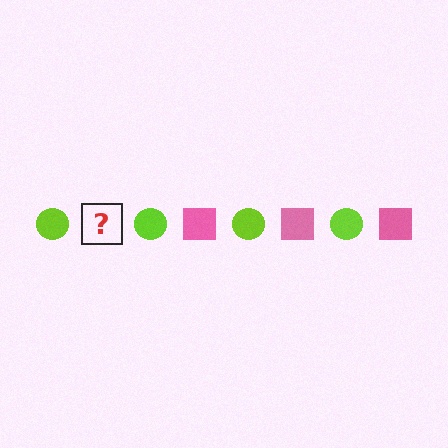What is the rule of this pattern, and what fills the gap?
The rule is that the pattern alternates between lime circle and pink square. The gap should be filled with a pink square.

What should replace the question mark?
The question mark should be replaced with a pink square.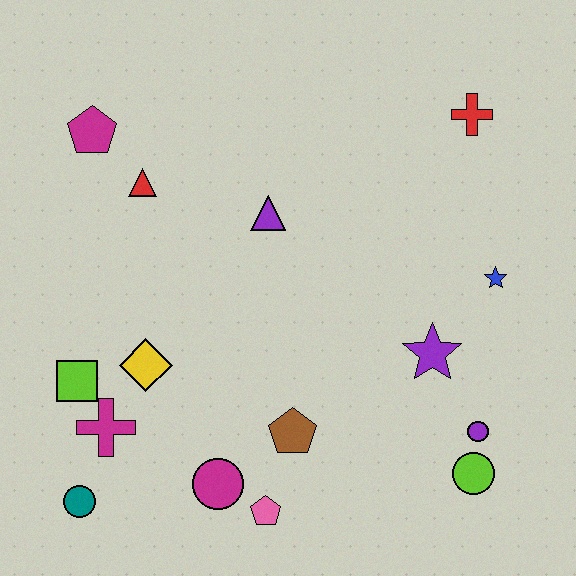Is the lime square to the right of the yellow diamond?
No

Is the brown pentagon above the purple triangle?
No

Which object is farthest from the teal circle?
The red cross is farthest from the teal circle.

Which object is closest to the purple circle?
The lime circle is closest to the purple circle.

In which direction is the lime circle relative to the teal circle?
The lime circle is to the right of the teal circle.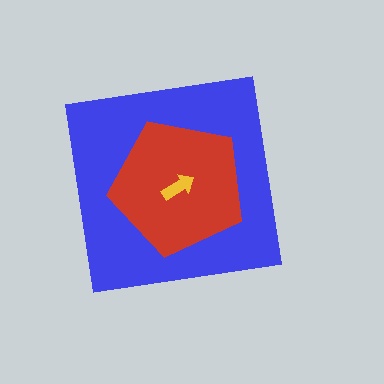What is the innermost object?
The yellow arrow.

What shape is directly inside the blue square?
The red pentagon.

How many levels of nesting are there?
3.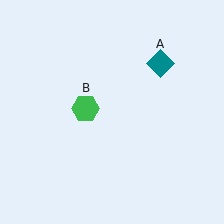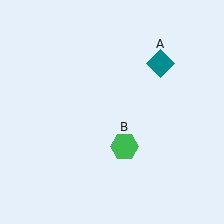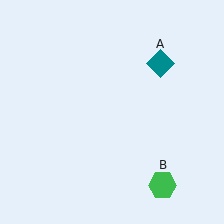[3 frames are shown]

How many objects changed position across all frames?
1 object changed position: green hexagon (object B).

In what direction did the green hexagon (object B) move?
The green hexagon (object B) moved down and to the right.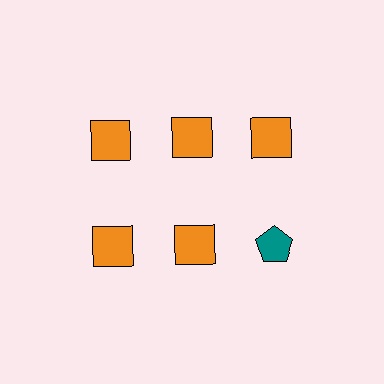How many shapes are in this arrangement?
There are 6 shapes arranged in a grid pattern.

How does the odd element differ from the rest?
It differs in both color (teal instead of orange) and shape (pentagon instead of square).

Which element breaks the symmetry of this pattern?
The teal pentagon in the second row, center column breaks the symmetry. All other shapes are orange squares.